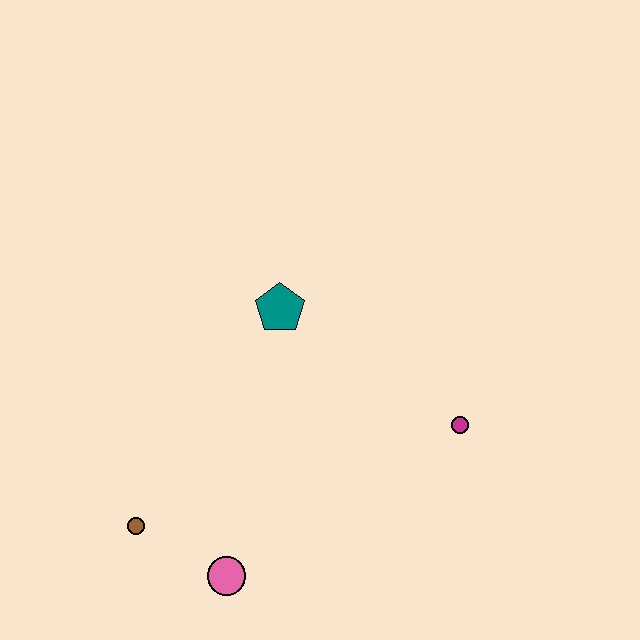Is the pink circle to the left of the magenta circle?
Yes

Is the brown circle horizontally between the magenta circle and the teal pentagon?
No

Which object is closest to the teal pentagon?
The magenta circle is closest to the teal pentagon.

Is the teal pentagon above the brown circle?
Yes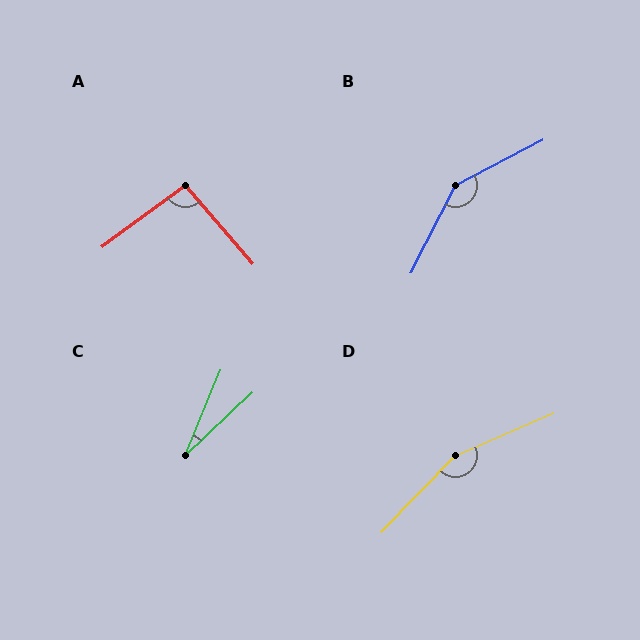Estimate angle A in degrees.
Approximately 94 degrees.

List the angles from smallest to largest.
C (25°), A (94°), B (144°), D (157°).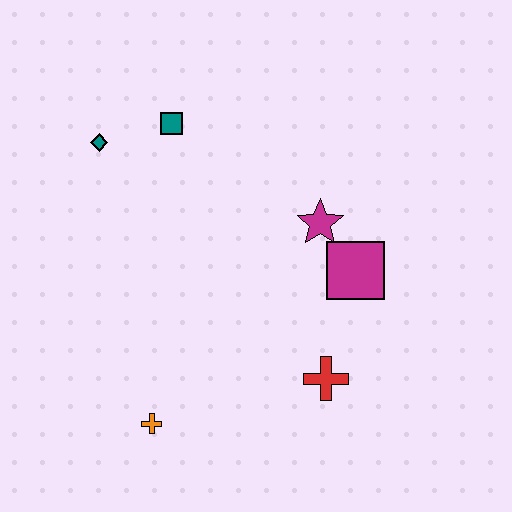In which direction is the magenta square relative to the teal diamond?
The magenta square is to the right of the teal diamond.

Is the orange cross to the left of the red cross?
Yes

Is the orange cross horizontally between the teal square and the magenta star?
No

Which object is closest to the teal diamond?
The teal square is closest to the teal diamond.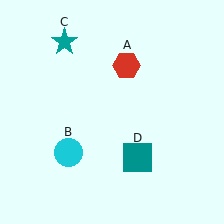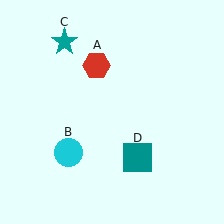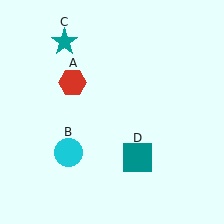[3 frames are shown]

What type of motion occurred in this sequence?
The red hexagon (object A) rotated counterclockwise around the center of the scene.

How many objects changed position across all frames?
1 object changed position: red hexagon (object A).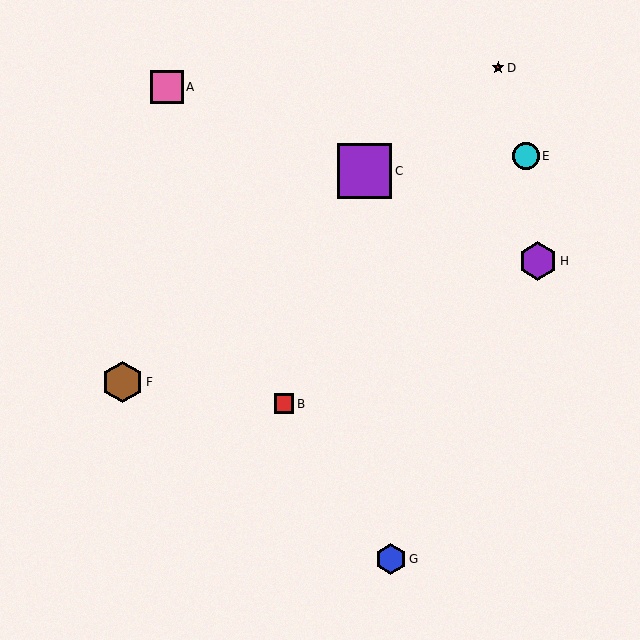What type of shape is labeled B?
Shape B is a red square.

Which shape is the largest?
The purple square (labeled C) is the largest.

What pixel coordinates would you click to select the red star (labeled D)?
Click at (498, 68) to select the red star D.